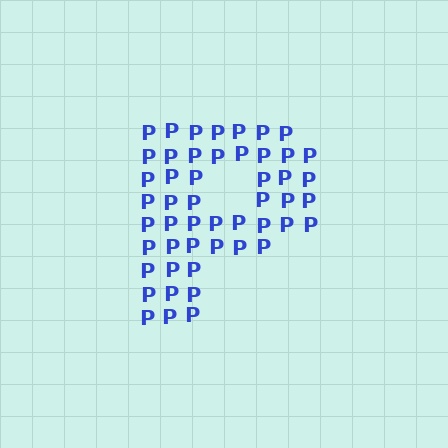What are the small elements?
The small elements are letter P's.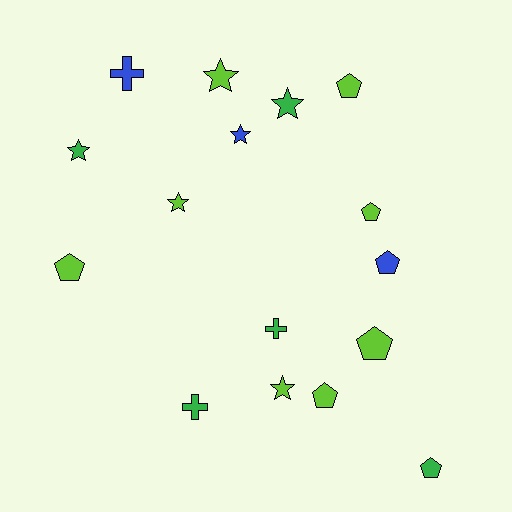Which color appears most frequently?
Lime, with 8 objects.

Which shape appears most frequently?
Pentagon, with 7 objects.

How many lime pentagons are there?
There are 5 lime pentagons.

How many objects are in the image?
There are 16 objects.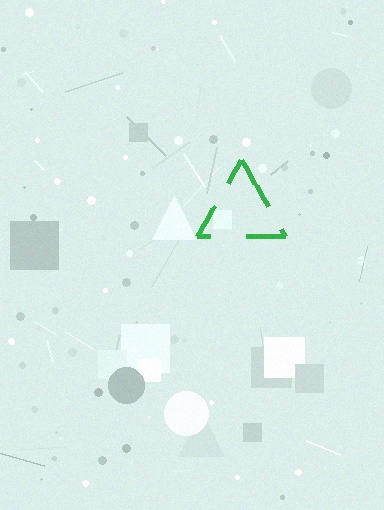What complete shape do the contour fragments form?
The contour fragments form a triangle.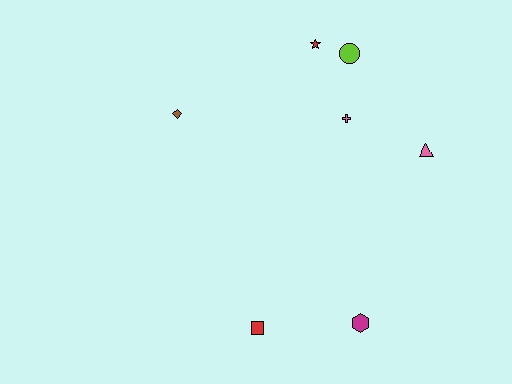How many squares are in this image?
There is 1 square.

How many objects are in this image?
There are 7 objects.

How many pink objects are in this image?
There are 2 pink objects.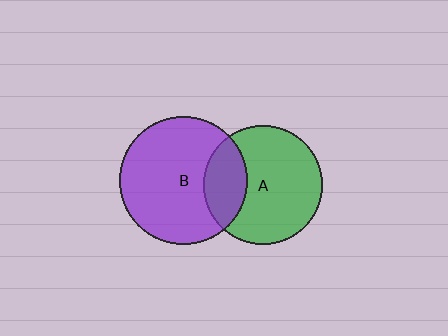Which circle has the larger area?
Circle B (purple).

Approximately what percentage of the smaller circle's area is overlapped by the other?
Approximately 25%.